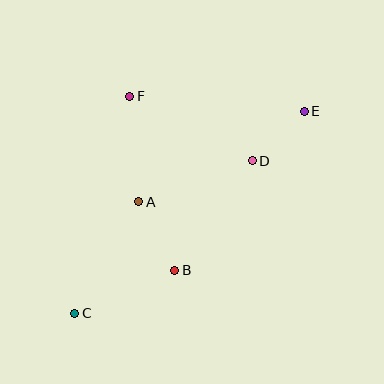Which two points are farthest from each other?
Points C and E are farthest from each other.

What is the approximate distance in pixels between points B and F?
The distance between B and F is approximately 180 pixels.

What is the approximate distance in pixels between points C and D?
The distance between C and D is approximately 234 pixels.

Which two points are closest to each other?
Points D and E are closest to each other.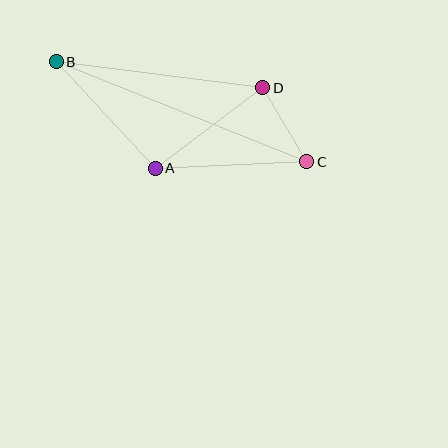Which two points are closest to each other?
Points C and D are closest to each other.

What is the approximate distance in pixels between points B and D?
The distance between B and D is approximately 208 pixels.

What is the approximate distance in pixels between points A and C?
The distance between A and C is approximately 152 pixels.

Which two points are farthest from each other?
Points B and C are farthest from each other.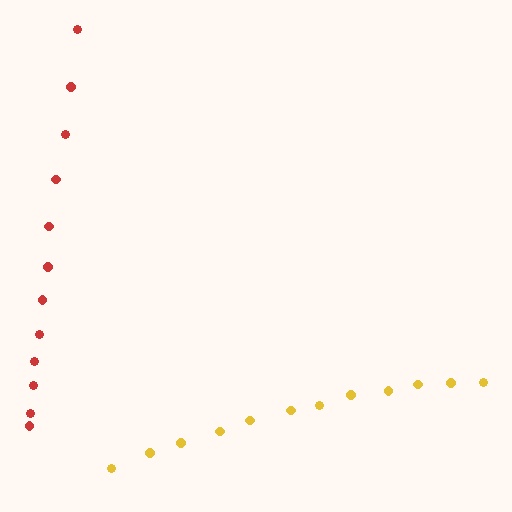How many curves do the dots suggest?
There are 2 distinct paths.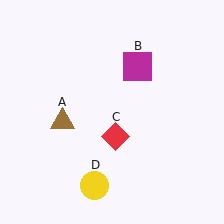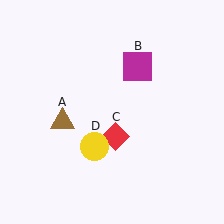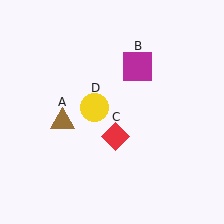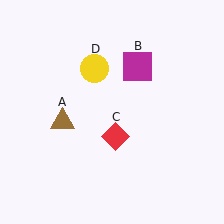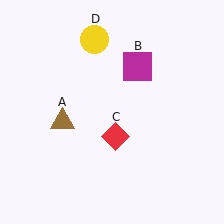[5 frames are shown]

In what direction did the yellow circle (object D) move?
The yellow circle (object D) moved up.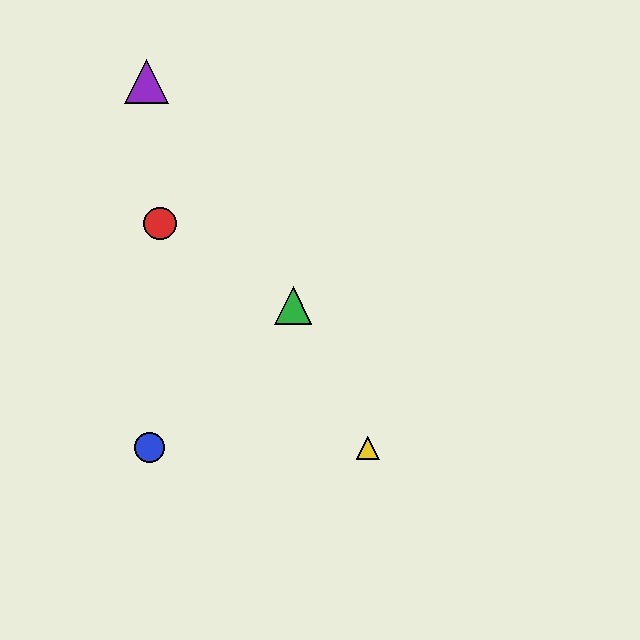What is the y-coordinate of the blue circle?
The blue circle is at y≈448.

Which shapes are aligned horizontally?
The blue circle, the yellow triangle are aligned horizontally.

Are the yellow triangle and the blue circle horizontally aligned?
Yes, both are at y≈448.